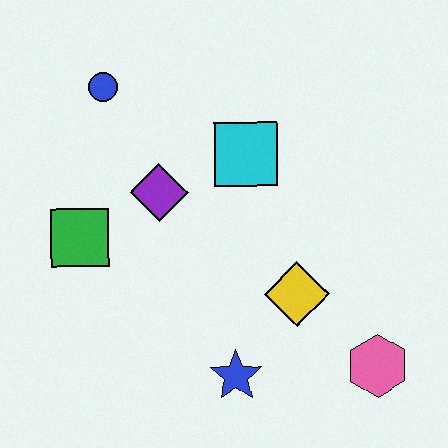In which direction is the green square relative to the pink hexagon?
The green square is to the left of the pink hexagon.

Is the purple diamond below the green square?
No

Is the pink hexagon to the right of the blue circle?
Yes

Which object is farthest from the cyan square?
The pink hexagon is farthest from the cyan square.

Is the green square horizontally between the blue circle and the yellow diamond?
No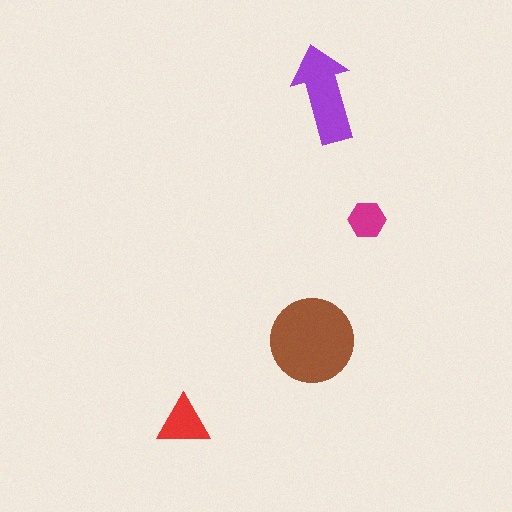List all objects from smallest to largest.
The magenta hexagon, the red triangle, the purple arrow, the brown circle.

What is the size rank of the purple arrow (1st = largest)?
2nd.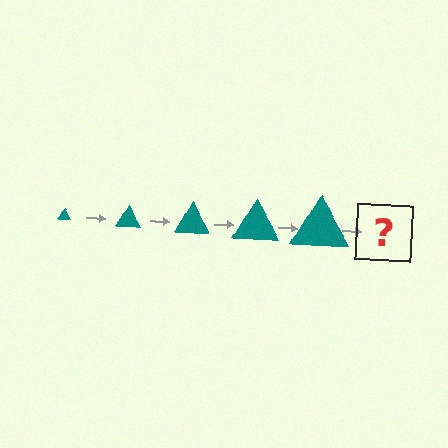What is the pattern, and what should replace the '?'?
The pattern is that the triangle gets progressively larger each step. The '?' should be a teal triangle, larger than the previous one.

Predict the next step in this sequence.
The next step is a teal triangle, larger than the previous one.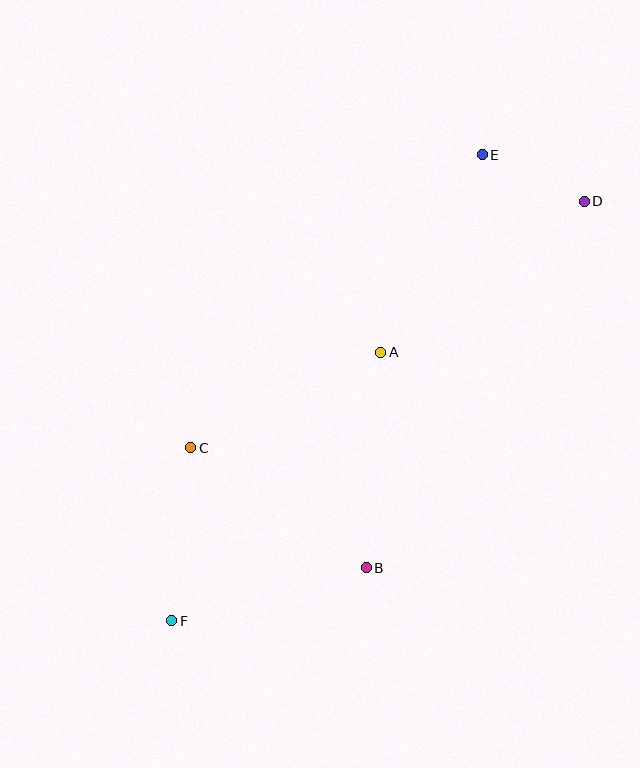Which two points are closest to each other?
Points D and E are closest to each other.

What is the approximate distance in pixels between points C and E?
The distance between C and E is approximately 413 pixels.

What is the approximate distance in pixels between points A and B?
The distance between A and B is approximately 216 pixels.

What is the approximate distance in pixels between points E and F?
The distance between E and F is approximately 560 pixels.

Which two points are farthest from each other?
Points D and F are farthest from each other.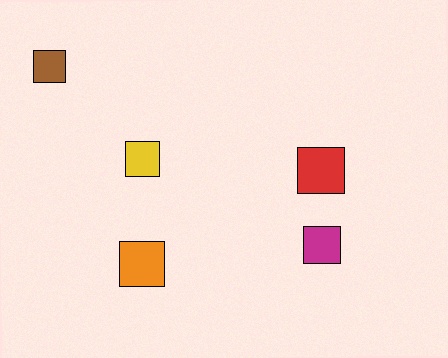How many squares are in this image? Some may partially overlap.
There are 5 squares.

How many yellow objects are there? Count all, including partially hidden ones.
There is 1 yellow object.